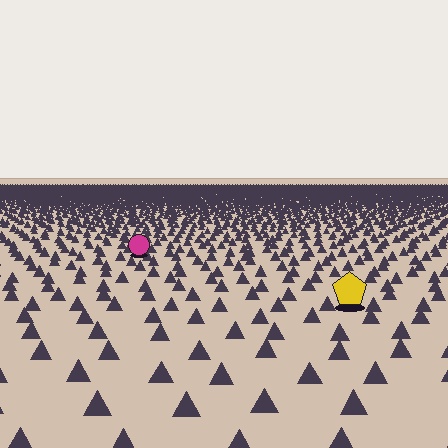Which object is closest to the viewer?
The yellow pentagon is closest. The texture marks near it are larger and more spread out.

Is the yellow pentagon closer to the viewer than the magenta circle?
Yes. The yellow pentagon is closer — you can tell from the texture gradient: the ground texture is coarser near it.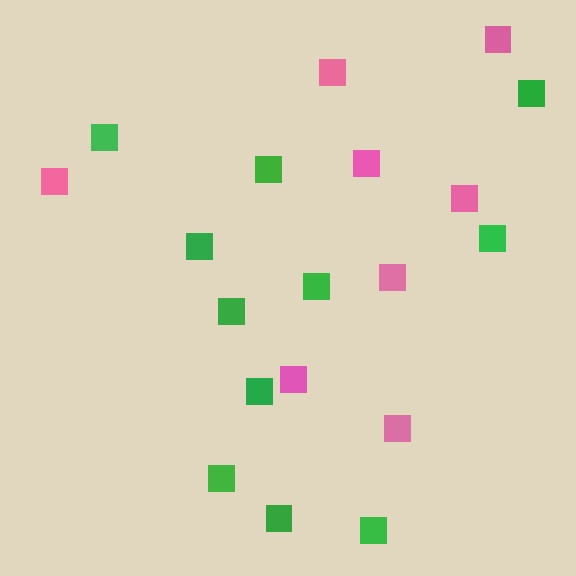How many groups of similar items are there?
There are 2 groups: one group of green squares (11) and one group of pink squares (8).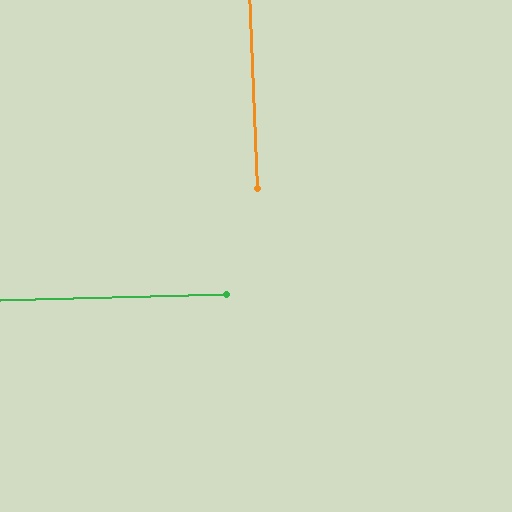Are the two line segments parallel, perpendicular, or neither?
Perpendicular — they meet at approximately 89°.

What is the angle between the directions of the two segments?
Approximately 89 degrees.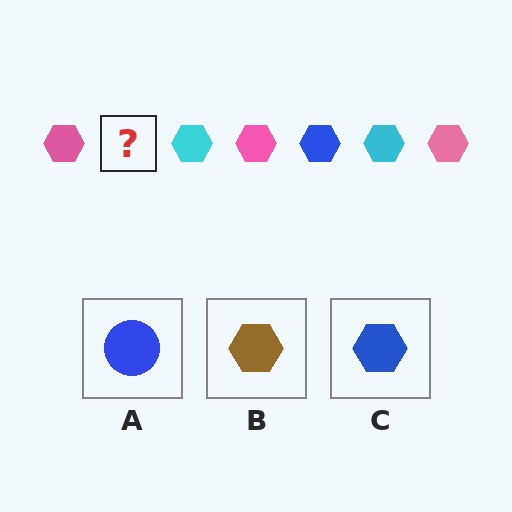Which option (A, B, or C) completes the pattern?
C.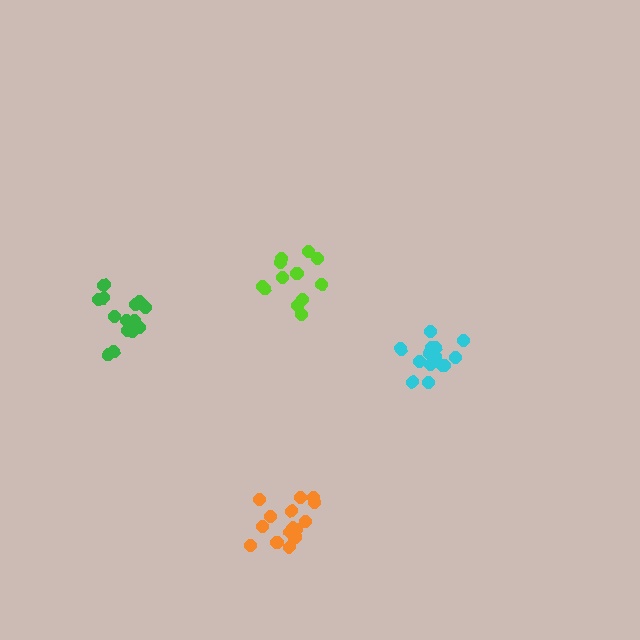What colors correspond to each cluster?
The clusters are colored: cyan, lime, green, orange.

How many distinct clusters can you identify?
There are 4 distinct clusters.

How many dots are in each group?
Group 1: 15 dots, Group 2: 12 dots, Group 3: 16 dots, Group 4: 16 dots (59 total).